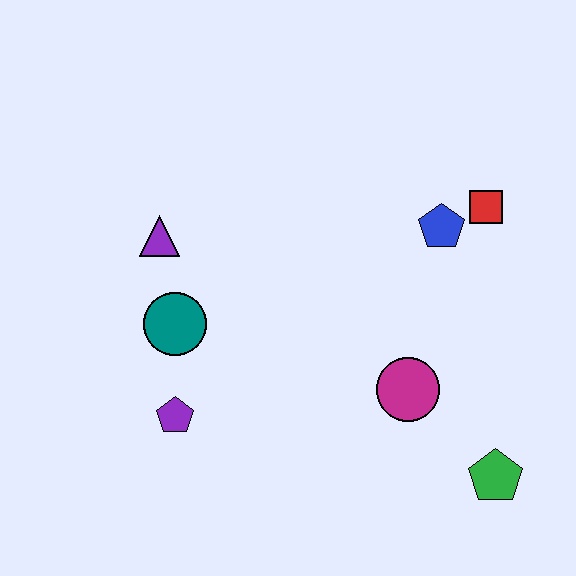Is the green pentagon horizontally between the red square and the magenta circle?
No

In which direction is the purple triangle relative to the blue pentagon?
The purple triangle is to the left of the blue pentagon.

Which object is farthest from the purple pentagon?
The red square is farthest from the purple pentagon.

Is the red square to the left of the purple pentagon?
No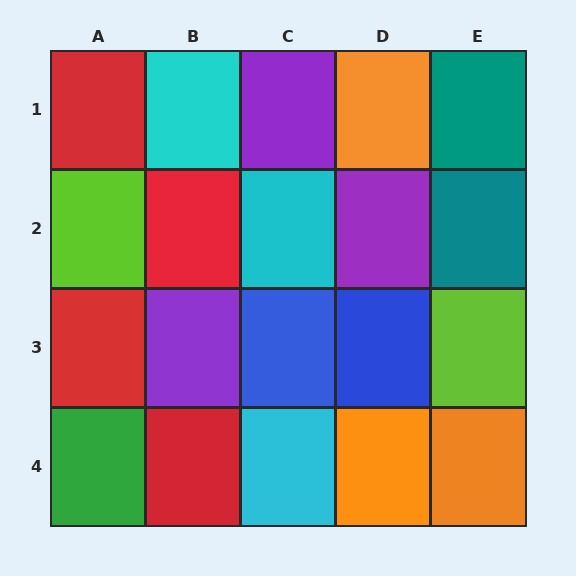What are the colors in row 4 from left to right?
Green, red, cyan, orange, orange.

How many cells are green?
1 cell is green.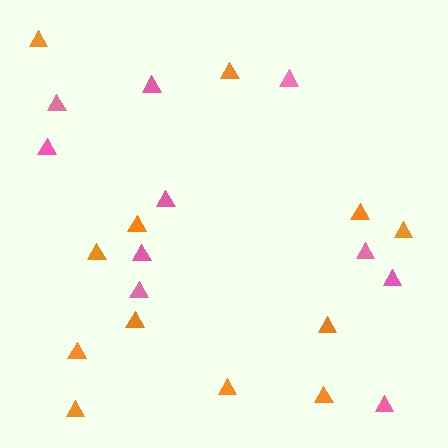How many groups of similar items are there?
There are 2 groups: one group of pink triangles (10) and one group of orange triangles (12).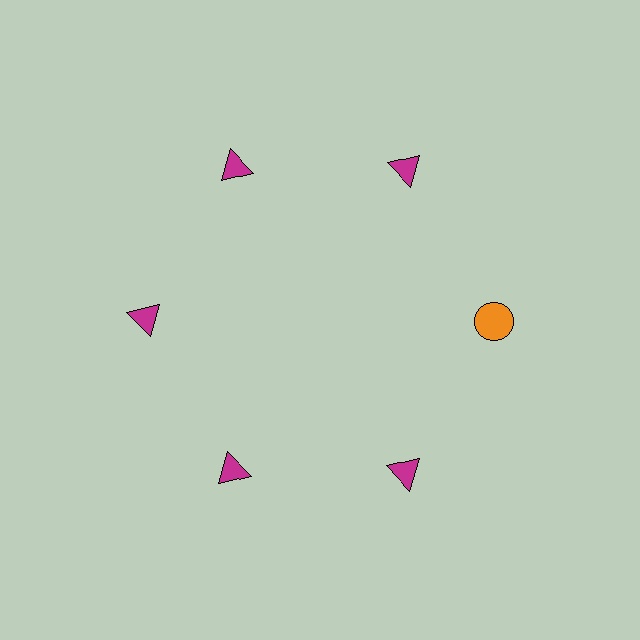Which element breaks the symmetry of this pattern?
The orange circle at roughly the 3 o'clock position breaks the symmetry. All other shapes are magenta triangles.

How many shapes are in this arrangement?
There are 6 shapes arranged in a ring pattern.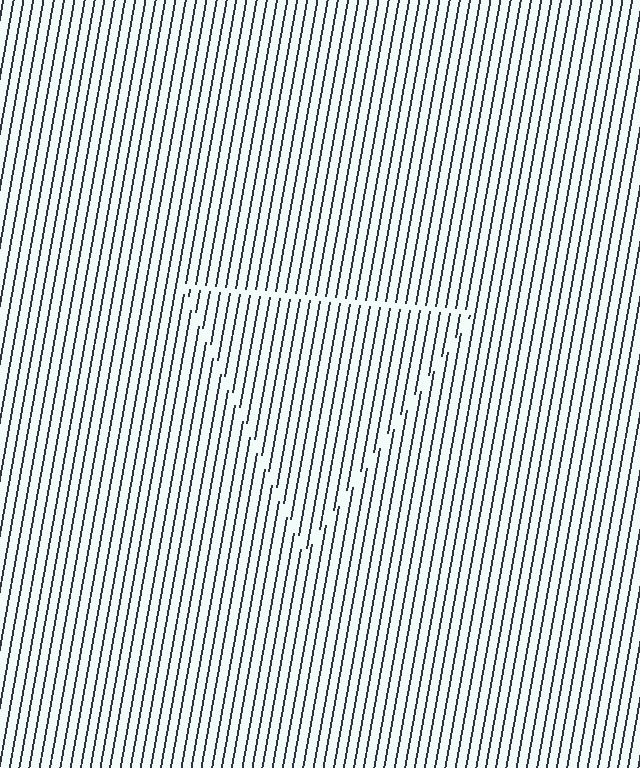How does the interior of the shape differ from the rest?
The interior of the shape contains the same grating, shifted by half a period — the contour is defined by the phase discontinuity where line-ends from the inner and outer gratings abut.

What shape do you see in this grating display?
An illusory triangle. The interior of the shape contains the same grating, shifted by half a period — the contour is defined by the phase discontinuity where line-ends from the inner and outer gratings abut.